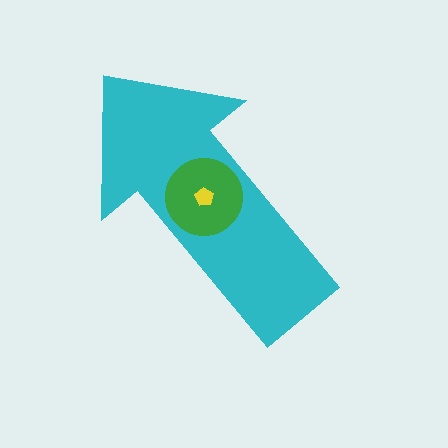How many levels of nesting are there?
3.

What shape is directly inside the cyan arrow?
The green circle.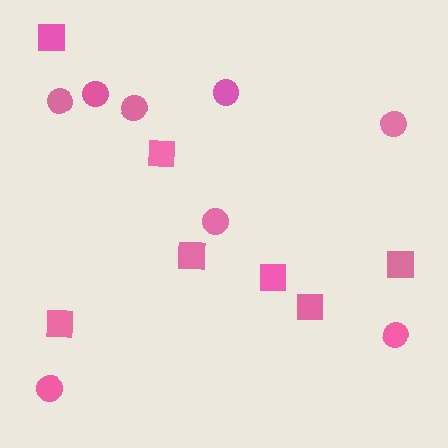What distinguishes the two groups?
There are 2 groups: one group of squares (7) and one group of circles (8).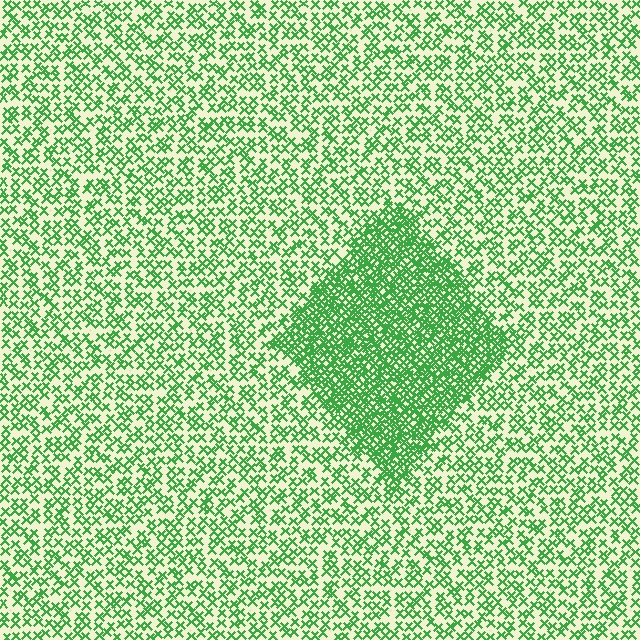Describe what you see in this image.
The image contains small green elements arranged at two different densities. A diamond-shaped region is visible where the elements are more densely packed than the surrounding area.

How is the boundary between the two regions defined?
The boundary is defined by a change in element density (approximately 2.3x ratio). All elements are the same color, size, and shape.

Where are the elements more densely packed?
The elements are more densely packed inside the diamond boundary.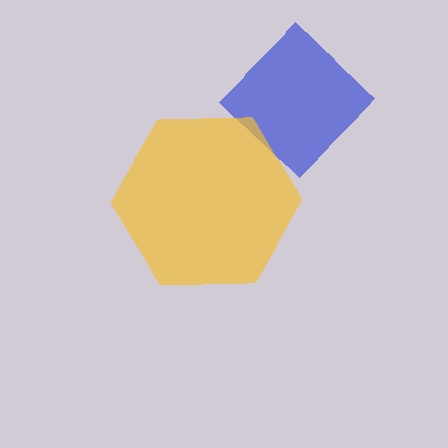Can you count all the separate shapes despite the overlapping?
Yes, there are 2 separate shapes.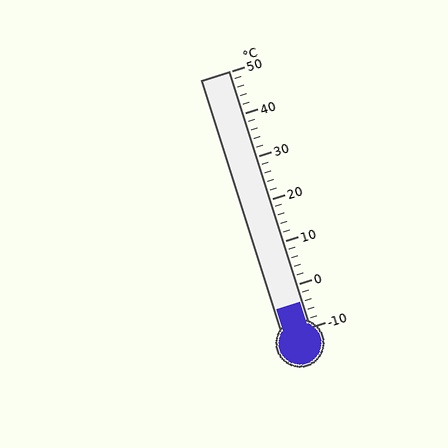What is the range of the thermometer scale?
The thermometer scale ranges from -10°C to 50°C.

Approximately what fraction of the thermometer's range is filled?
The thermometer is filled to approximately 10% of its range.